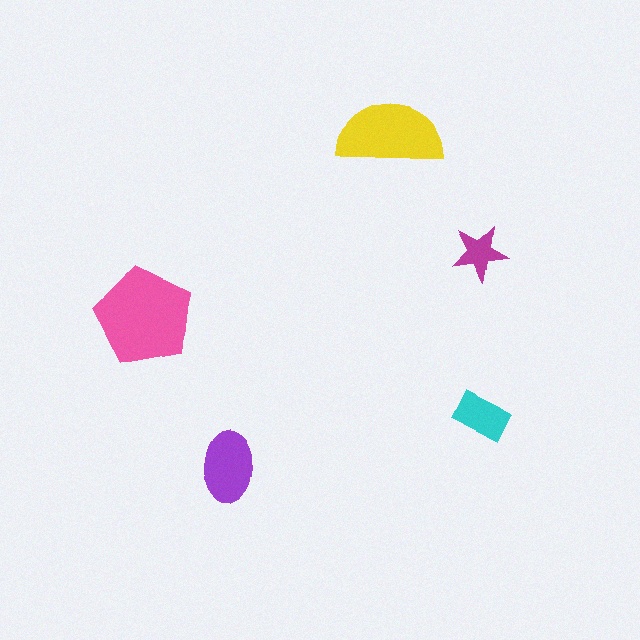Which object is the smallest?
The magenta star.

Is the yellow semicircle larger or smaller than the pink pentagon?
Smaller.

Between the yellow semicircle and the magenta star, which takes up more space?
The yellow semicircle.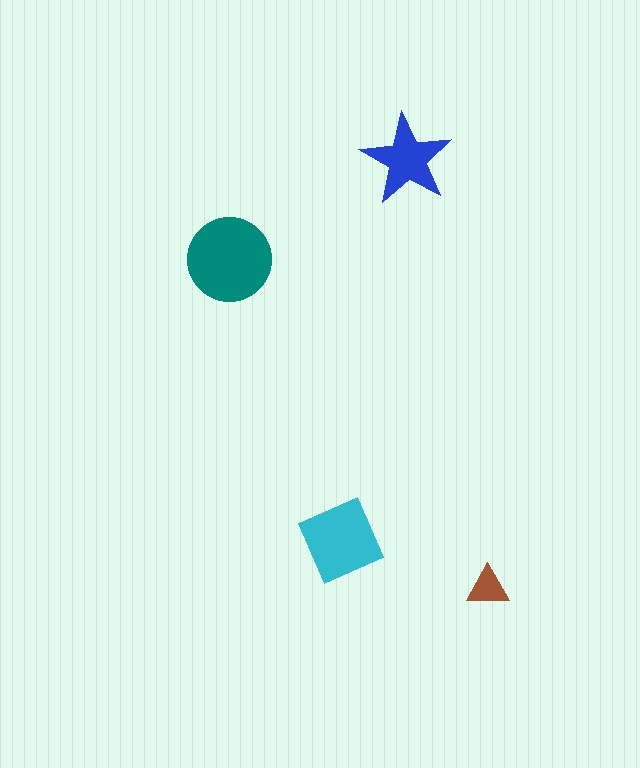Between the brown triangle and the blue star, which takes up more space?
The blue star.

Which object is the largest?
The teal circle.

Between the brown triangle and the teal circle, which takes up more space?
The teal circle.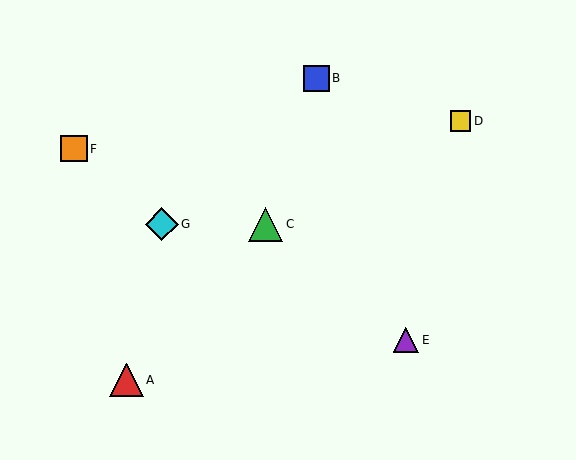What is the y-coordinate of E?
Object E is at y≈340.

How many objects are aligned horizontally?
2 objects (C, G) are aligned horizontally.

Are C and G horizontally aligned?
Yes, both are at y≈224.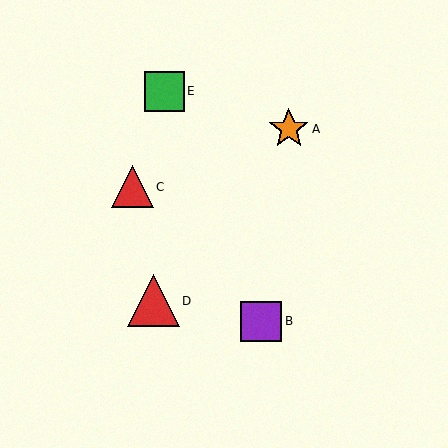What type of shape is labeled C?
Shape C is a red triangle.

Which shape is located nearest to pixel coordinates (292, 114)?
The orange star (labeled A) at (289, 129) is nearest to that location.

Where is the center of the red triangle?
The center of the red triangle is at (153, 301).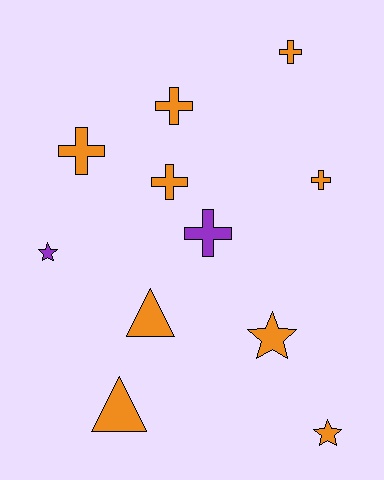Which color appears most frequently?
Orange, with 9 objects.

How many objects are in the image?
There are 11 objects.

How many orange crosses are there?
There are 5 orange crosses.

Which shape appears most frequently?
Cross, with 6 objects.